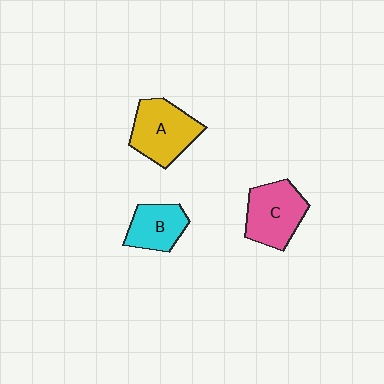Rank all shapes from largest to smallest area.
From largest to smallest: A (yellow), C (pink), B (cyan).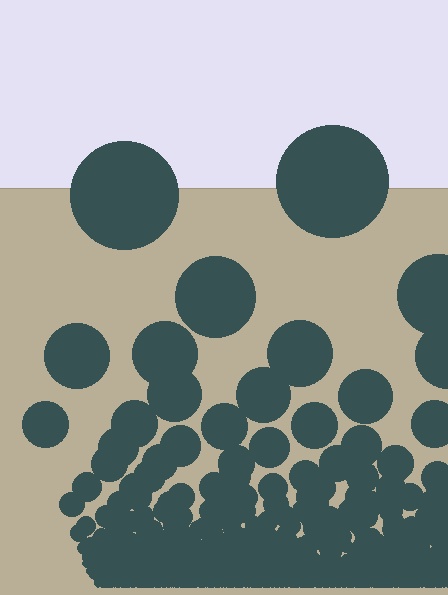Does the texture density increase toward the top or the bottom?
Density increases toward the bottom.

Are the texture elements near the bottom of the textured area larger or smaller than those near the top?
Smaller. The gradient is inverted — elements near the bottom are smaller and denser.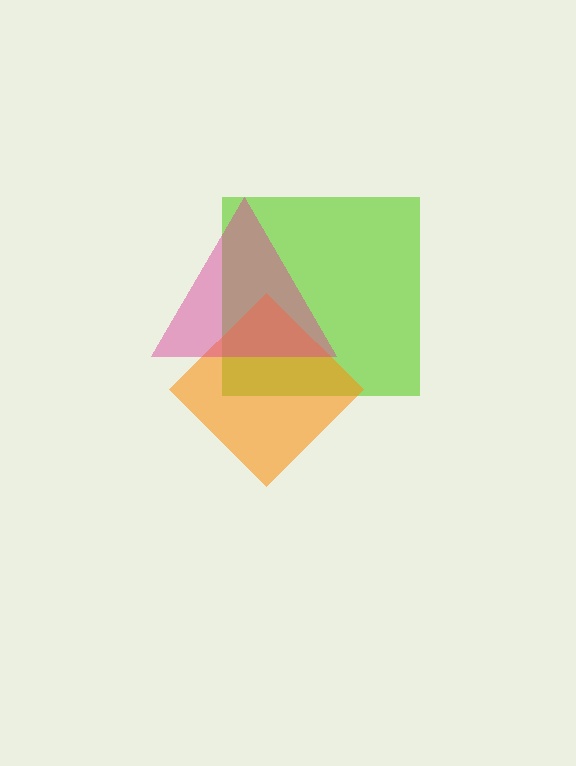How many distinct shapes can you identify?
There are 3 distinct shapes: a lime square, an orange diamond, a magenta triangle.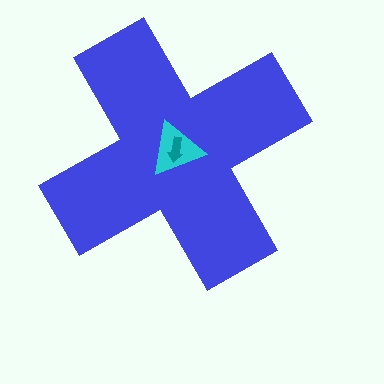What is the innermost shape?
The teal arrow.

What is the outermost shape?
The blue cross.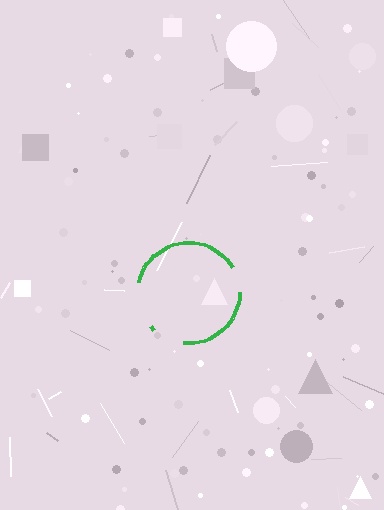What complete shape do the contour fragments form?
The contour fragments form a circle.